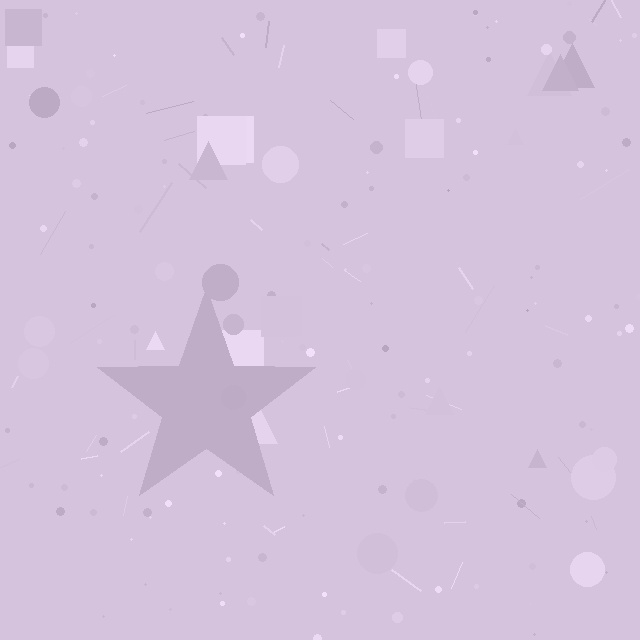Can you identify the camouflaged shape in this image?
The camouflaged shape is a star.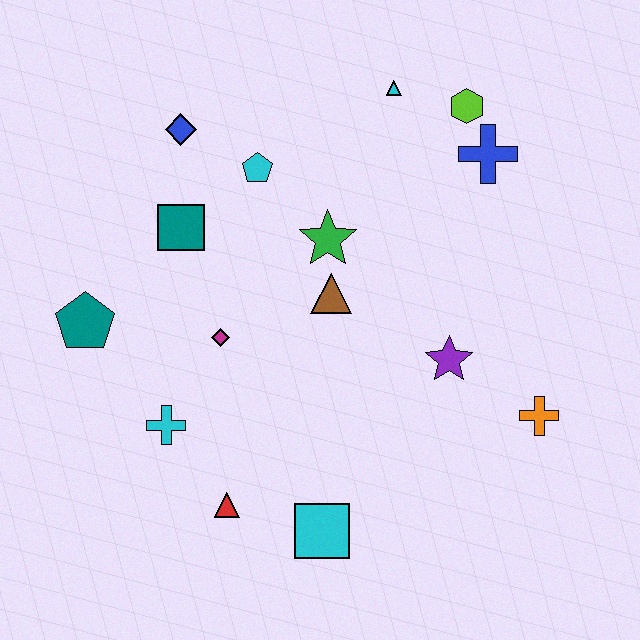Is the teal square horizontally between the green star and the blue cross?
No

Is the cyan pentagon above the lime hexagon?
No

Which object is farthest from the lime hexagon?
The red triangle is farthest from the lime hexagon.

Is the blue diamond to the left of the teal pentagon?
No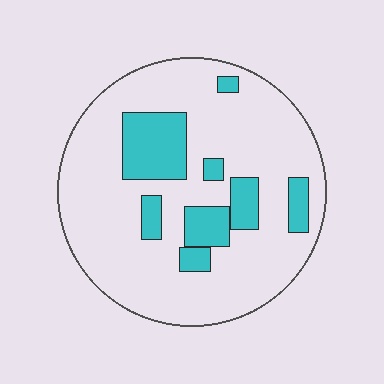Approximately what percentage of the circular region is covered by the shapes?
Approximately 20%.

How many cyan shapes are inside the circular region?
8.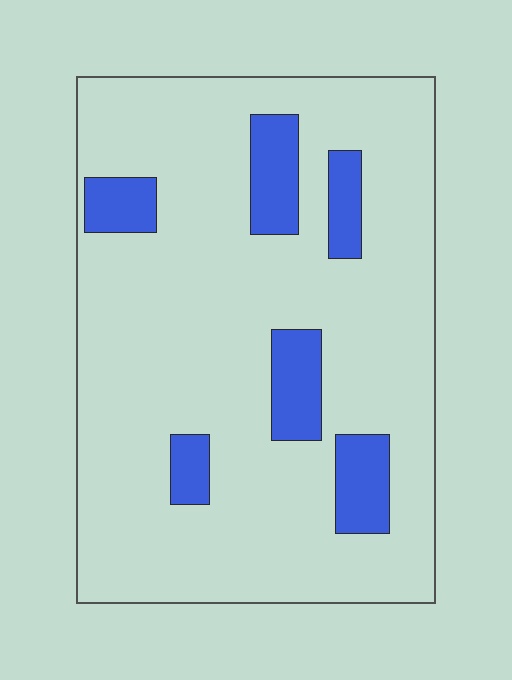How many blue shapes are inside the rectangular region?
6.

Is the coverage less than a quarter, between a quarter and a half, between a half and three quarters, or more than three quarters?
Less than a quarter.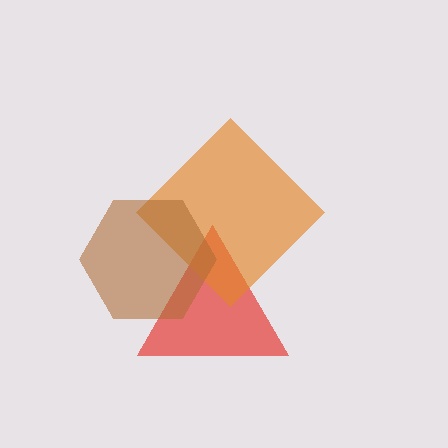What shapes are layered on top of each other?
The layered shapes are: a red triangle, an orange diamond, a brown hexagon.